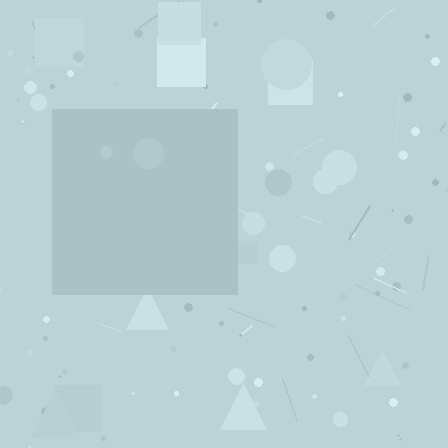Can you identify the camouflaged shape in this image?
The camouflaged shape is a square.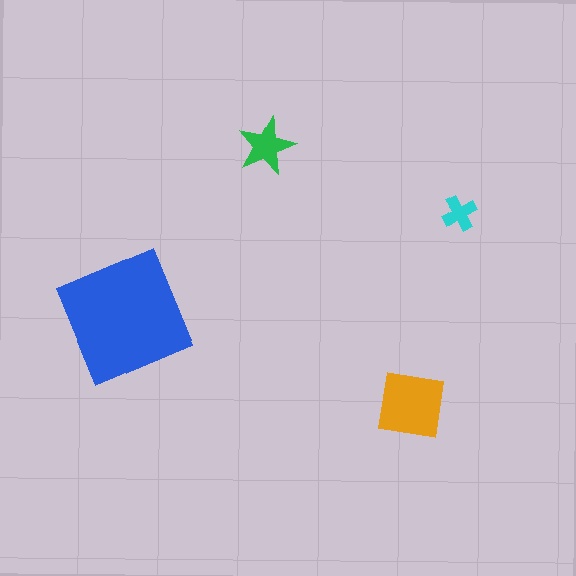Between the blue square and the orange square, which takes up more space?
The blue square.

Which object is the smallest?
The cyan cross.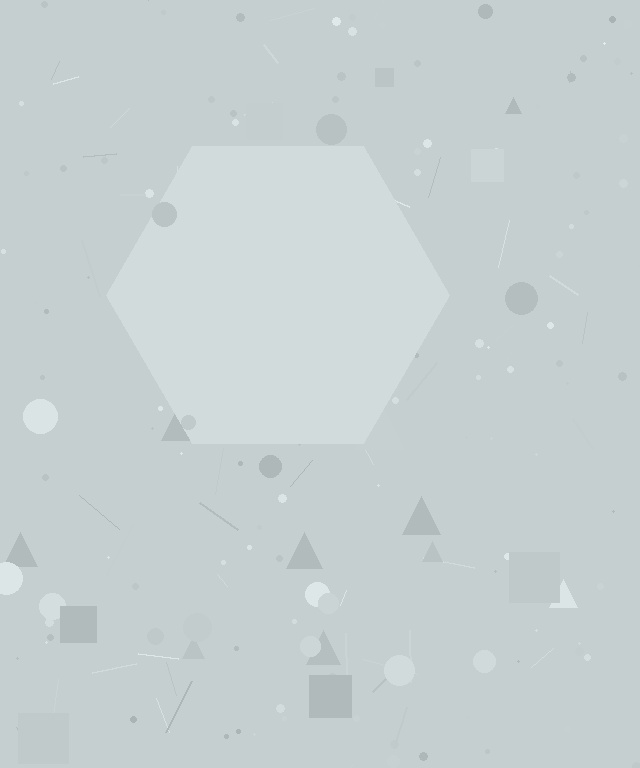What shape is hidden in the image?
A hexagon is hidden in the image.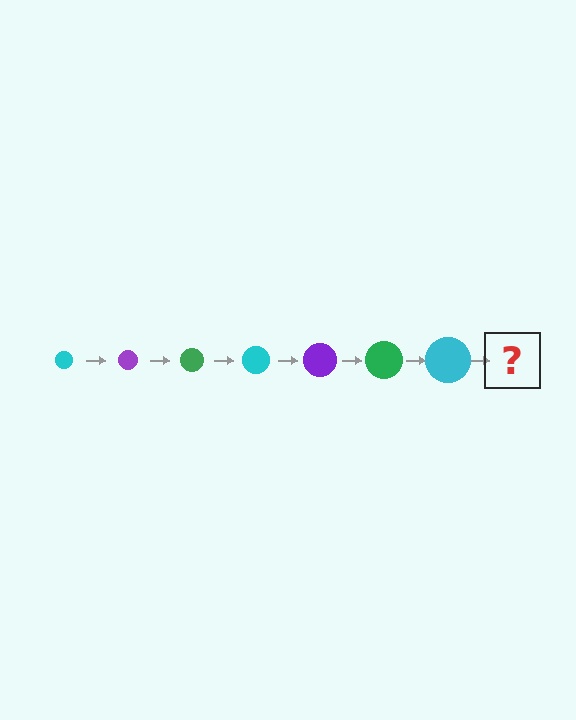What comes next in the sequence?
The next element should be a purple circle, larger than the previous one.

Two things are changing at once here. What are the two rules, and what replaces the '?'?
The two rules are that the circle grows larger each step and the color cycles through cyan, purple, and green. The '?' should be a purple circle, larger than the previous one.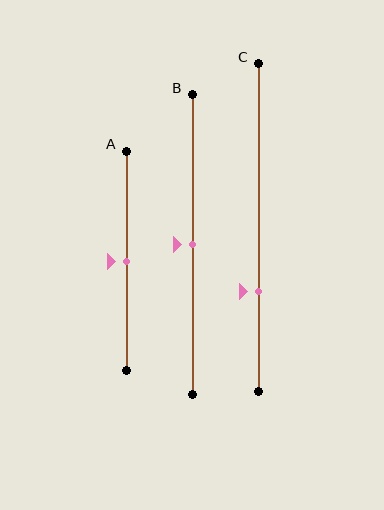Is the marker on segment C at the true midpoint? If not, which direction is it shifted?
No, the marker on segment C is shifted downward by about 19% of the segment length.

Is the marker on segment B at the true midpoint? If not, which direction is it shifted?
Yes, the marker on segment B is at the true midpoint.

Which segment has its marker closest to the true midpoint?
Segment A has its marker closest to the true midpoint.